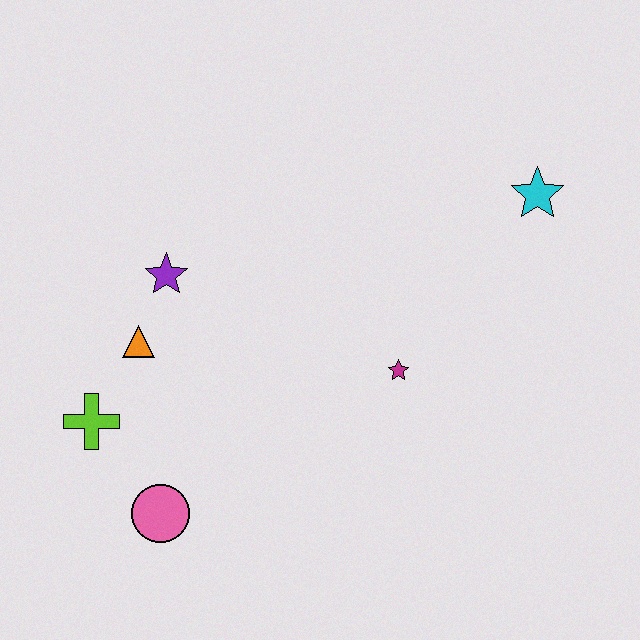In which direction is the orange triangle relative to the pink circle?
The orange triangle is above the pink circle.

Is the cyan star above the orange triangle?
Yes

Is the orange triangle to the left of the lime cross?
No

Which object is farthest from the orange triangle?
The cyan star is farthest from the orange triangle.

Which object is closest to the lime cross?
The orange triangle is closest to the lime cross.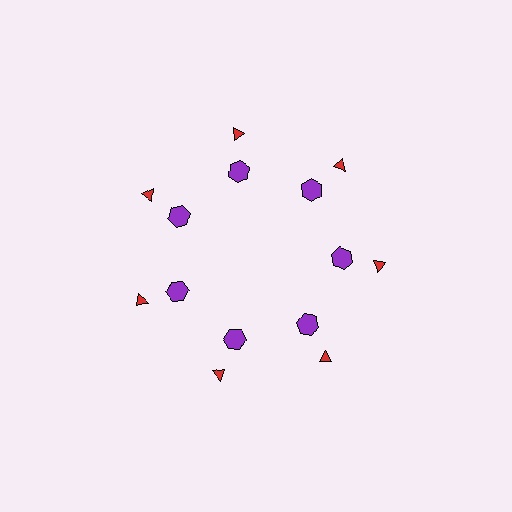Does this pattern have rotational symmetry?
Yes, this pattern has 7-fold rotational symmetry. It looks the same after rotating 51 degrees around the center.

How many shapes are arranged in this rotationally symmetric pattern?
There are 14 shapes, arranged in 7 groups of 2.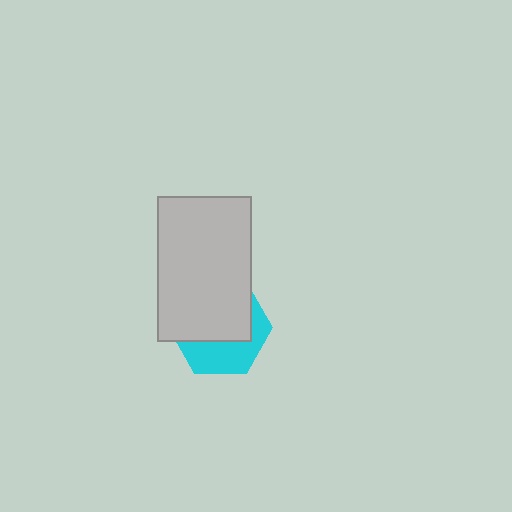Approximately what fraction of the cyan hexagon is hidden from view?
Roughly 60% of the cyan hexagon is hidden behind the light gray rectangle.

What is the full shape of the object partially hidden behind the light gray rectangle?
The partially hidden object is a cyan hexagon.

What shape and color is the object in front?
The object in front is a light gray rectangle.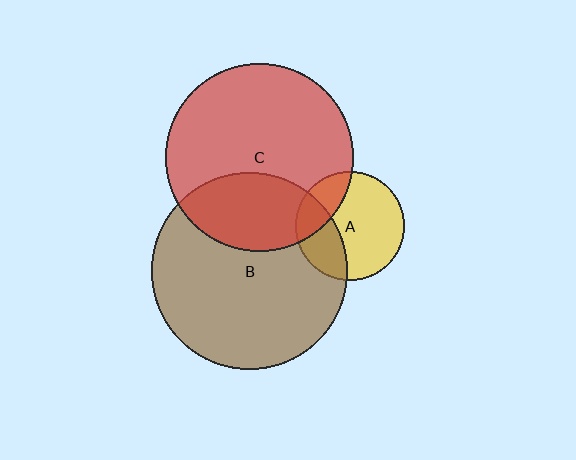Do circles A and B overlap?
Yes.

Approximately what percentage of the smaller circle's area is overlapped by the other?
Approximately 30%.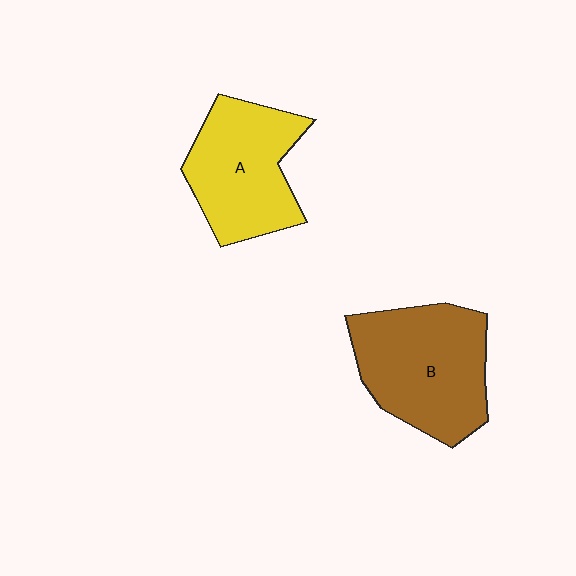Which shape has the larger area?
Shape B (brown).